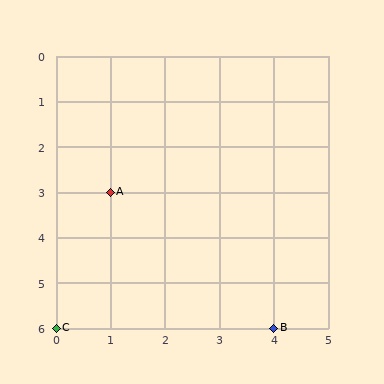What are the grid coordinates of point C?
Point C is at grid coordinates (0, 6).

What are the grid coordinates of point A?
Point A is at grid coordinates (1, 3).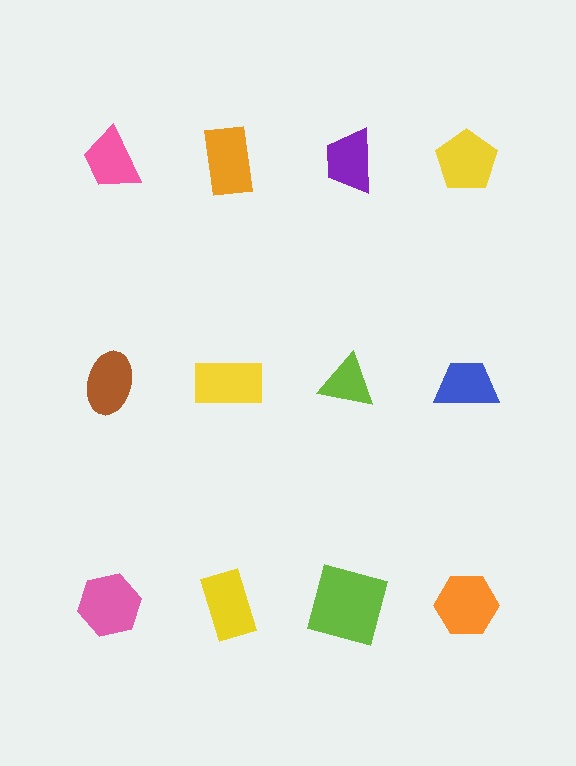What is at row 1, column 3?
A purple trapezoid.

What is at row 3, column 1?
A pink hexagon.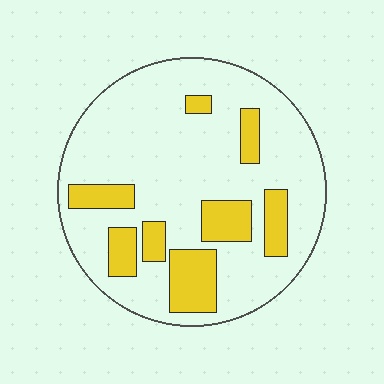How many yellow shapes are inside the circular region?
8.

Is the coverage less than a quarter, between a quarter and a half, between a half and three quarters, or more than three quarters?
Less than a quarter.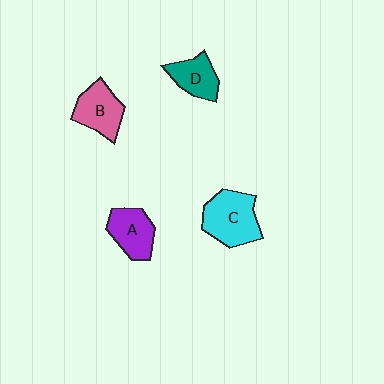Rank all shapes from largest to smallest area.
From largest to smallest: C (cyan), B (pink), A (purple), D (teal).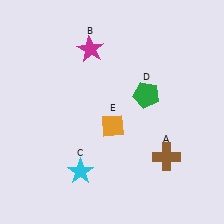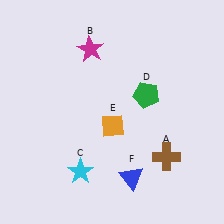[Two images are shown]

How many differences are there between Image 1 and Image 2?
There is 1 difference between the two images.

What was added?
A blue triangle (F) was added in Image 2.